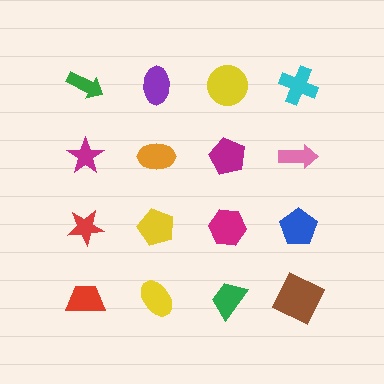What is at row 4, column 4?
A brown square.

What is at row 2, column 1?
A magenta star.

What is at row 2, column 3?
A magenta pentagon.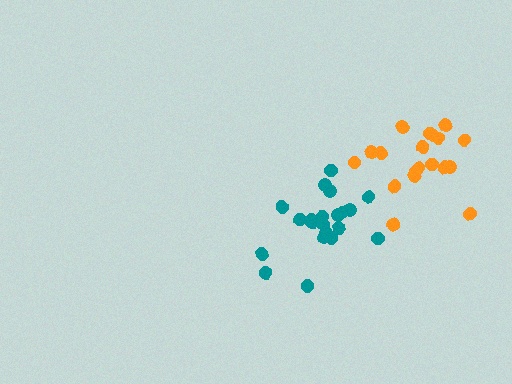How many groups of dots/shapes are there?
There are 2 groups.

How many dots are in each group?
Group 1: 19 dots, Group 2: 21 dots (40 total).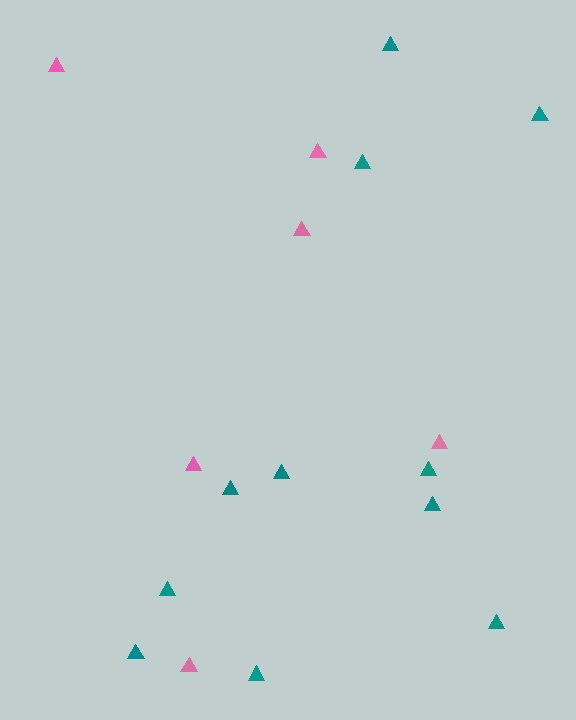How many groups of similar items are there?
There are 2 groups: one group of teal triangles (11) and one group of pink triangles (6).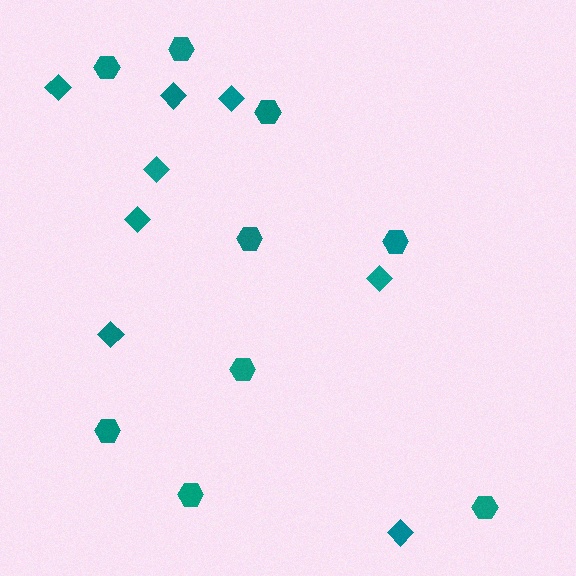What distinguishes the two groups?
There are 2 groups: one group of hexagons (9) and one group of diamonds (8).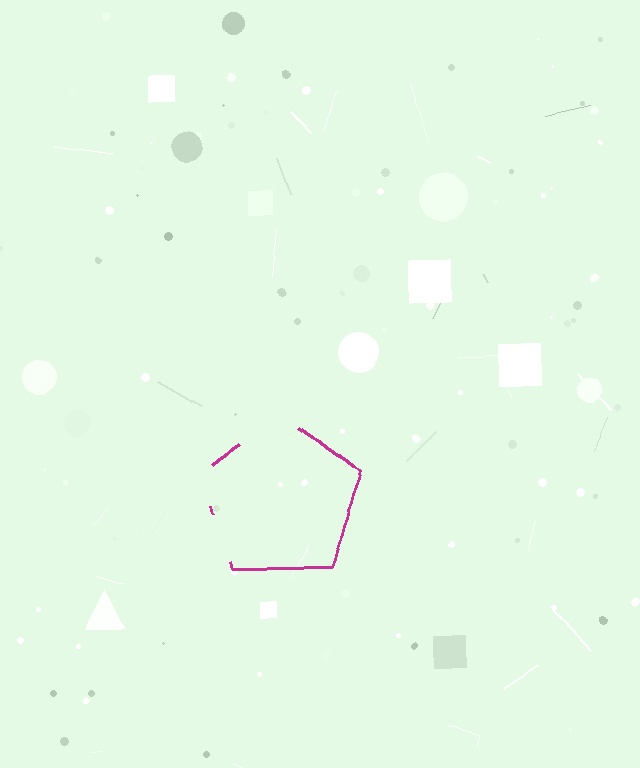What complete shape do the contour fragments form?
The contour fragments form a pentagon.